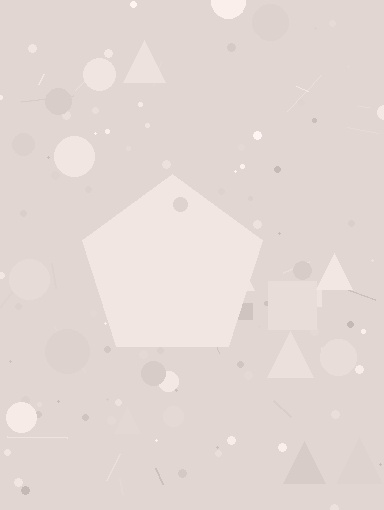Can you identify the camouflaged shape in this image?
The camouflaged shape is a pentagon.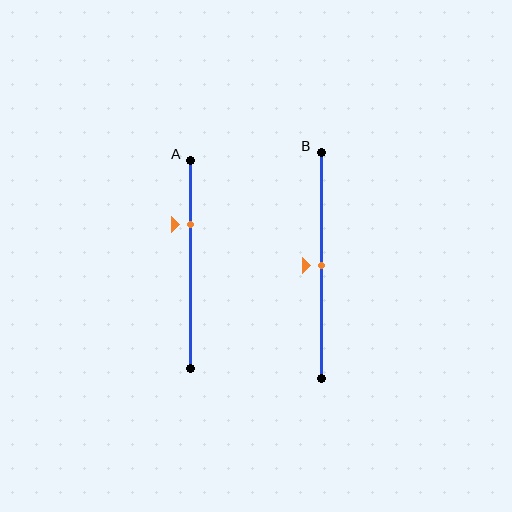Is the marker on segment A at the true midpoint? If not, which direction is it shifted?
No, the marker on segment A is shifted upward by about 19% of the segment length.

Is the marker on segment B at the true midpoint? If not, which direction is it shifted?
Yes, the marker on segment B is at the true midpoint.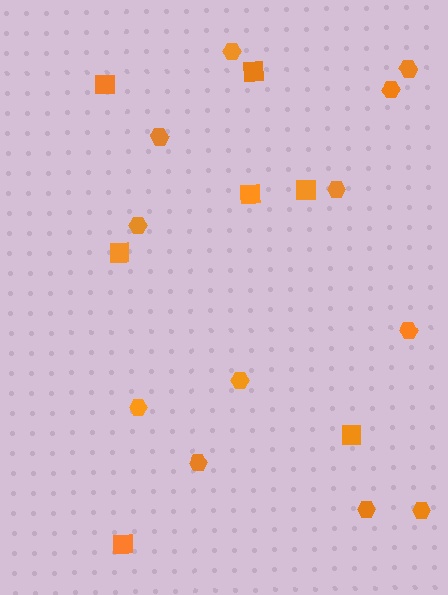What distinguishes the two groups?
There are 2 groups: one group of squares (7) and one group of hexagons (12).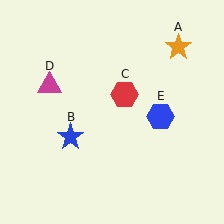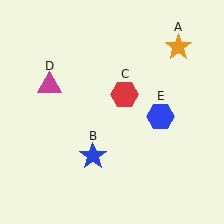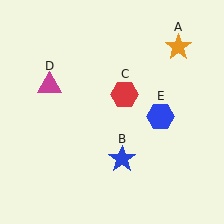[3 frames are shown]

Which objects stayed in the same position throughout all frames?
Orange star (object A) and red hexagon (object C) and magenta triangle (object D) and blue hexagon (object E) remained stationary.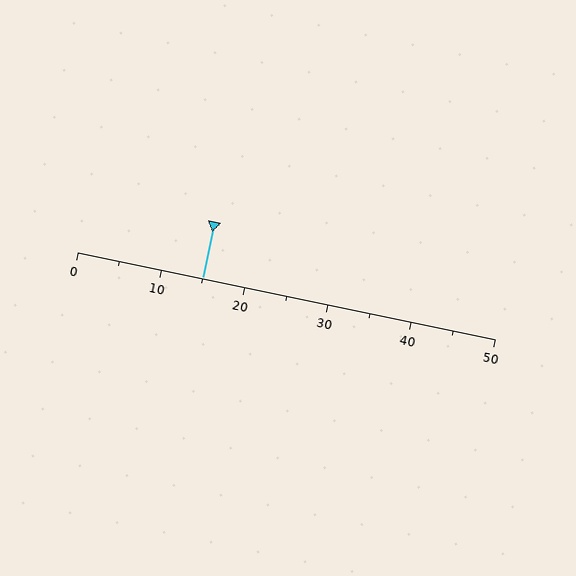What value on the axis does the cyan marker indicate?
The marker indicates approximately 15.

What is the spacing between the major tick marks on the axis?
The major ticks are spaced 10 apart.